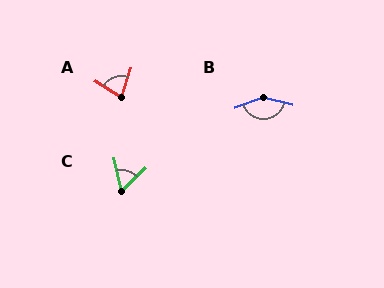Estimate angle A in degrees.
Approximately 76 degrees.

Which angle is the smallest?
C, at approximately 59 degrees.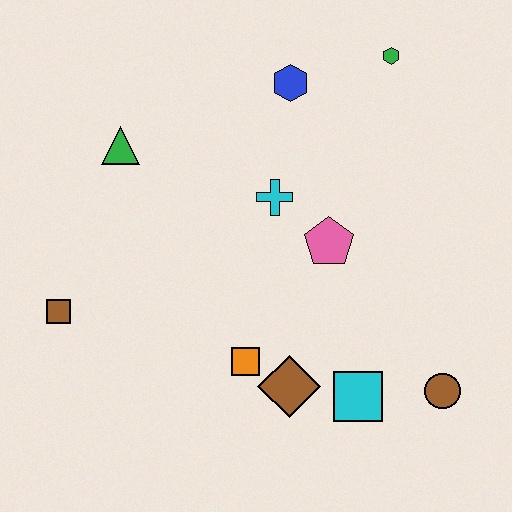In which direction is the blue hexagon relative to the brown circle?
The blue hexagon is above the brown circle.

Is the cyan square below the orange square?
Yes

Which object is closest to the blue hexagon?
The green hexagon is closest to the blue hexagon.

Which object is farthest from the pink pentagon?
The brown square is farthest from the pink pentagon.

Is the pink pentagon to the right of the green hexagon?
No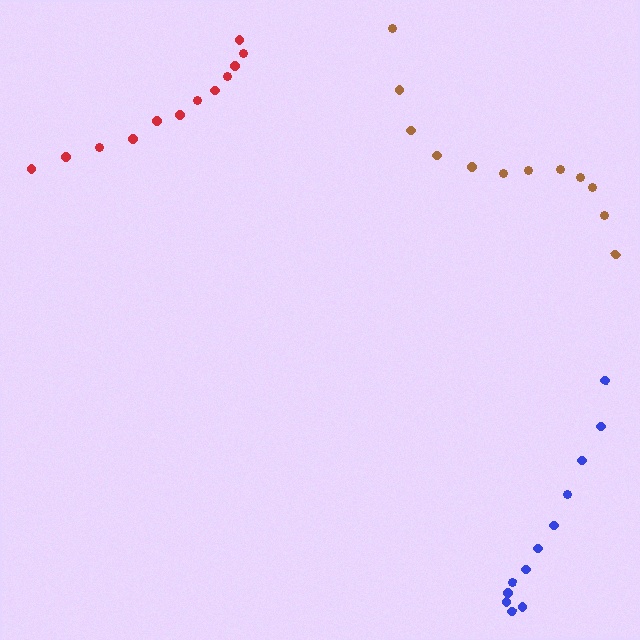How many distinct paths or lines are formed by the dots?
There are 3 distinct paths.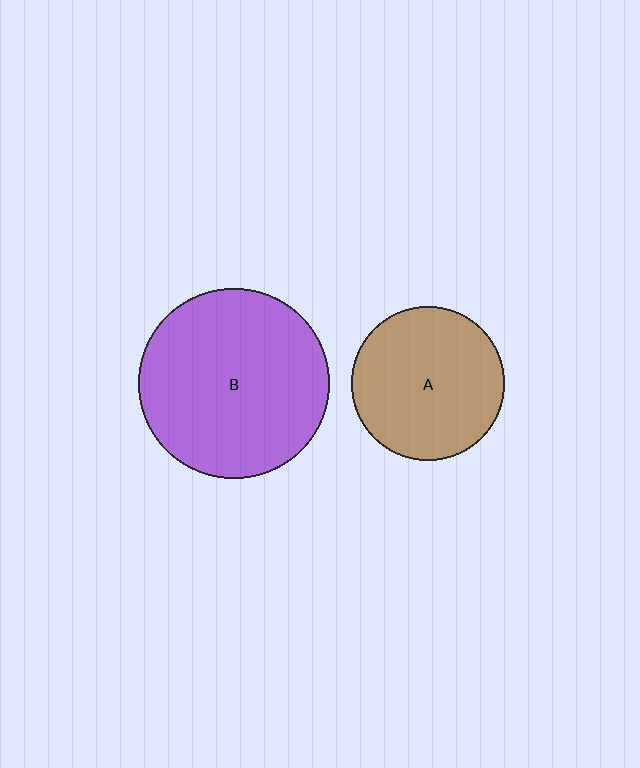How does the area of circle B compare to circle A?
Approximately 1.5 times.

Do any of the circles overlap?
No, none of the circles overlap.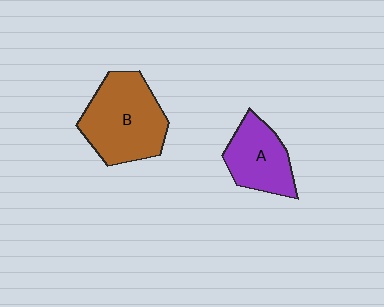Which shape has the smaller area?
Shape A (purple).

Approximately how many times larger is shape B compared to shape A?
Approximately 1.5 times.